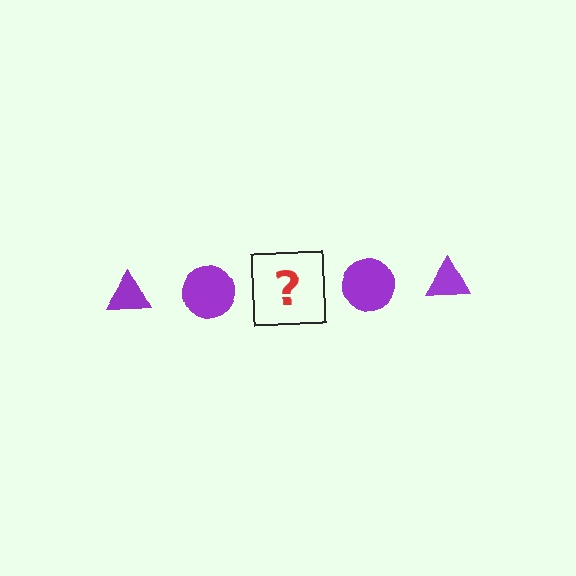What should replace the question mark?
The question mark should be replaced with a purple triangle.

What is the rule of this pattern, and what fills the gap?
The rule is that the pattern cycles through triangle, circle shapes in purple. The gap should be filled with a purple triangle.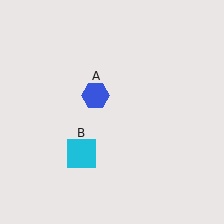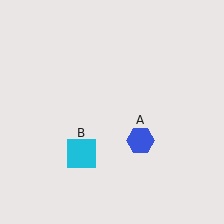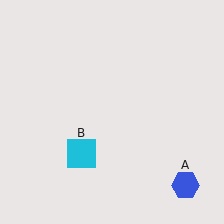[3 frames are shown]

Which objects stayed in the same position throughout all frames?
Cyan square (object B) remained stationary.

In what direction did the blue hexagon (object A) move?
The blue hexagon (object A) moved down and to the right.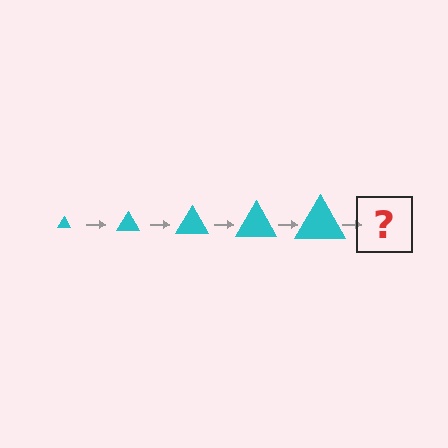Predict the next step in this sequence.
The next step is a cyan triangle, larger than the previous one.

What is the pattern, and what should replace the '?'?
The pattern is that the triangle gets progressively larger each step. The '?' should be a cyan triangle, larger than the previous one.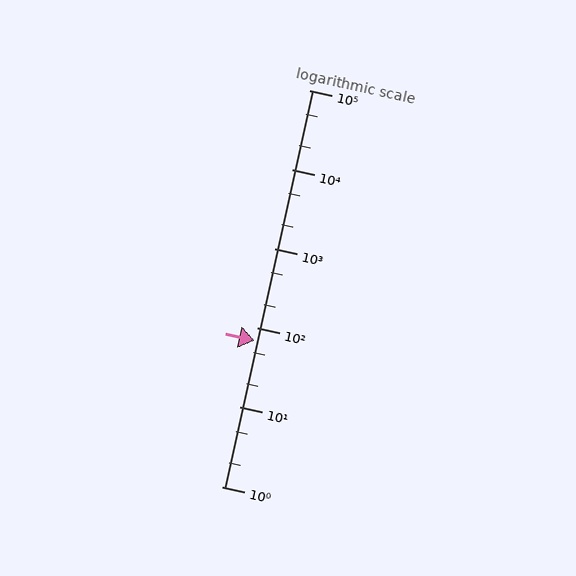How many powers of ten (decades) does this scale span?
The scale spans 5 decades, from 1 to 100000.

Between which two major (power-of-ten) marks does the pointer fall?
The pointer is between 10 and 100.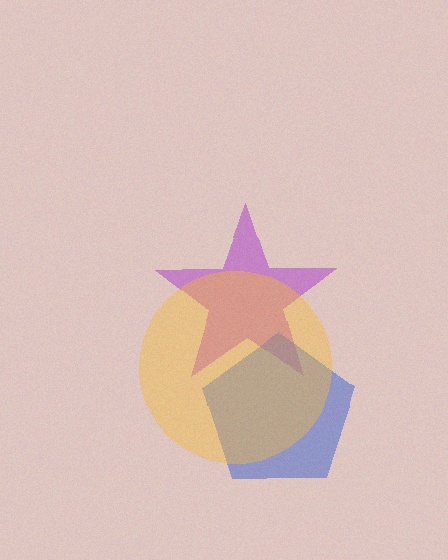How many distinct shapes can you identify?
There are 3 distinct shapes: a purple star, a blue pentagon, a yellow circle.